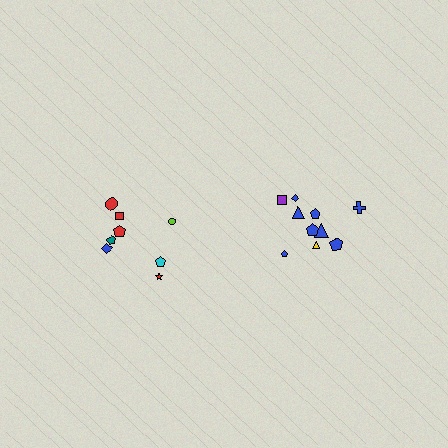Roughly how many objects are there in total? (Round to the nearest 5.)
Roughly 20 objects in total.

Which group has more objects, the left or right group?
The right group.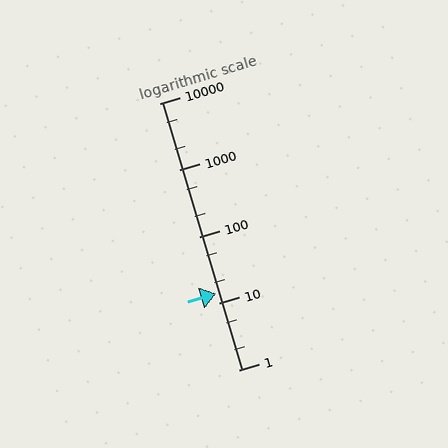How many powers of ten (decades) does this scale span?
The scale spans 4 decades, from 1 to 10000.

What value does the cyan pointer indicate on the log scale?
The pointer indicates approximately 14.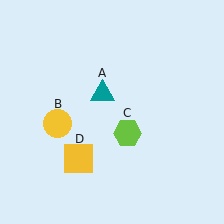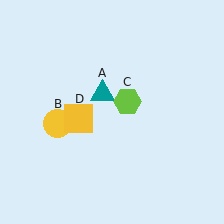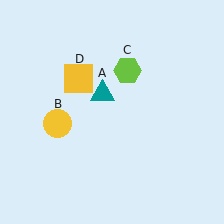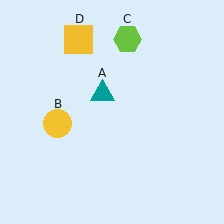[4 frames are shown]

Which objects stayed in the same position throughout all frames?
Teal triangle (object A) and yellow circle (object B) remained stationary.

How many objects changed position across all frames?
2 objects changed position: lime hexagon (object C), yellow square (object D).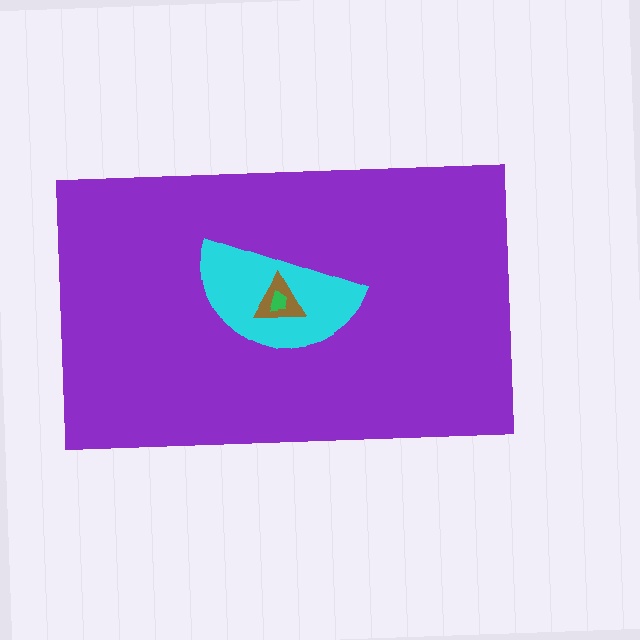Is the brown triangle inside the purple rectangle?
Yes.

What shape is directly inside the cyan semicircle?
The brown triangle.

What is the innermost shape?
The green trapezoid.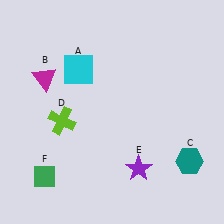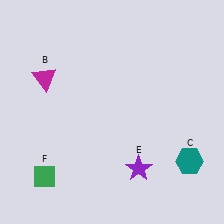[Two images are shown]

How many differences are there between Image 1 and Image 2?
There are 2 differences between the two images.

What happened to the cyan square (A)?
The cyan square (A) was removed in Image 2. It was in the top-left area of Image 1.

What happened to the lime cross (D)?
The lime cross (D) was removed in Image 2. It was in the bottom-left area of Image 1.